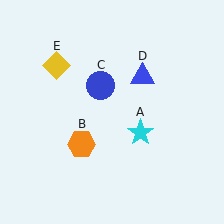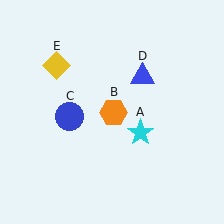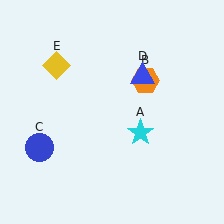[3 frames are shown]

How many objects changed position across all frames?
2 objects changed position: orange hexagon (object B), blue circle (object C).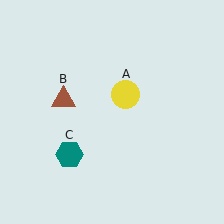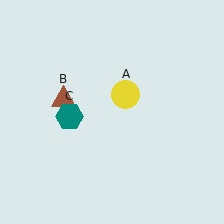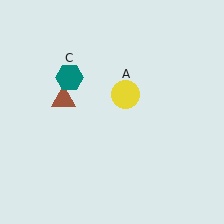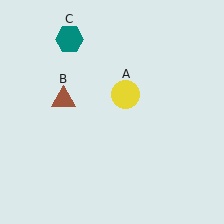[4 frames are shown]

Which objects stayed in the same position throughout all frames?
Yellow circle (object A) and brown triangle (object B) remained stationary.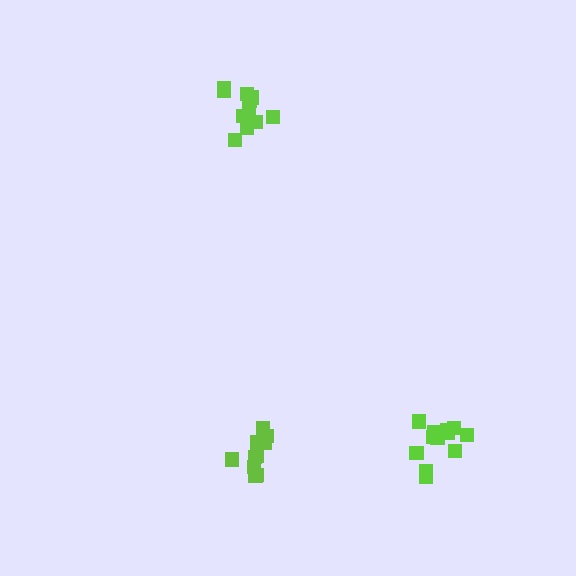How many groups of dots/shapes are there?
There are 3 groups.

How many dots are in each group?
Group 1: 12 dots, Group 2: 11 dots, Group 3: 10 dots (33 total).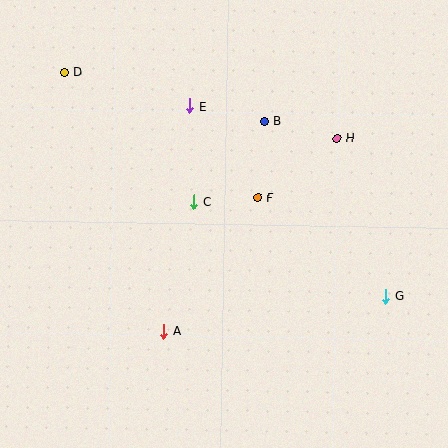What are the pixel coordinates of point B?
Point B is at (264, 121).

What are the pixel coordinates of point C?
Point C is at (194, 201).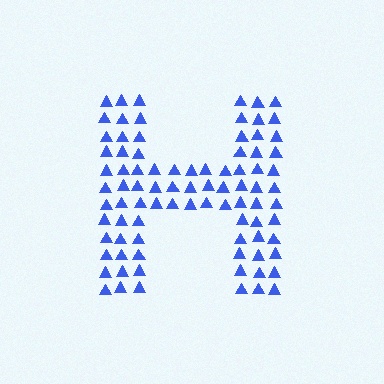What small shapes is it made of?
It is made of small triangles.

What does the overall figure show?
The overall figure shows the letter H.